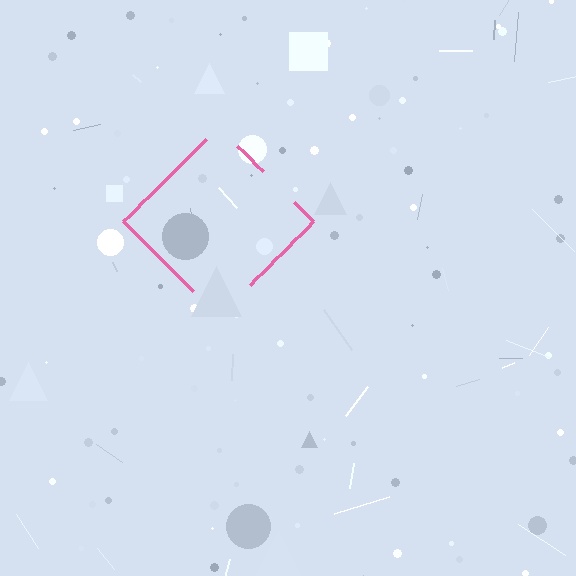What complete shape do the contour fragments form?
The contour fragments form a diamond.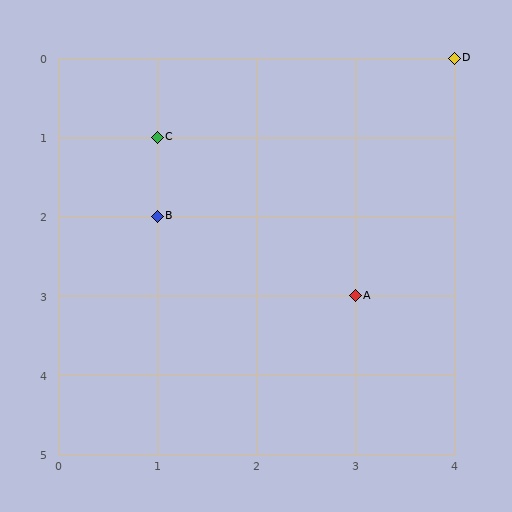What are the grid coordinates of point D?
Point D is at grid coordinates (4, 0).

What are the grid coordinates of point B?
Point B is at grid coordinates (1, 2).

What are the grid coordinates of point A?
Point A is at grid coordinates (3, 3).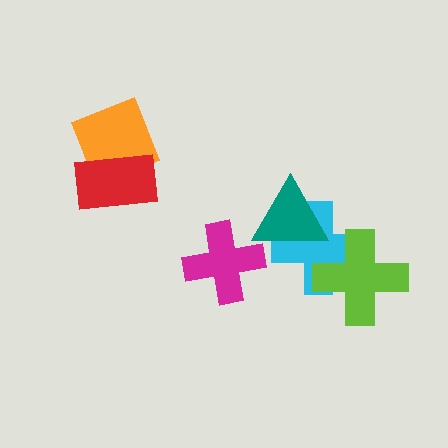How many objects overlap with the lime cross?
1 object overlaps with the lime cross.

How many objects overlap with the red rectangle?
1 object overlaps with the red rectangle.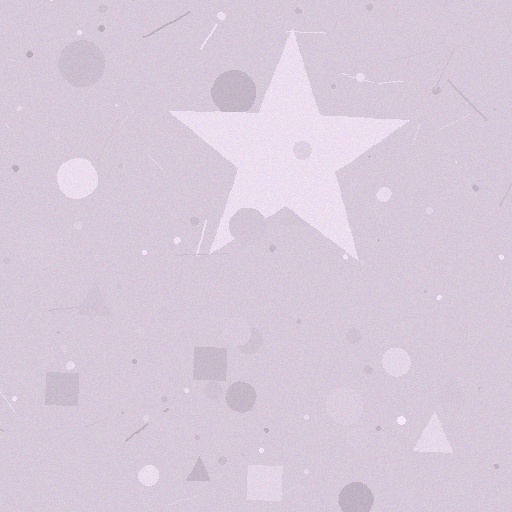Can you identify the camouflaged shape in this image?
The camouflaged shape is a star.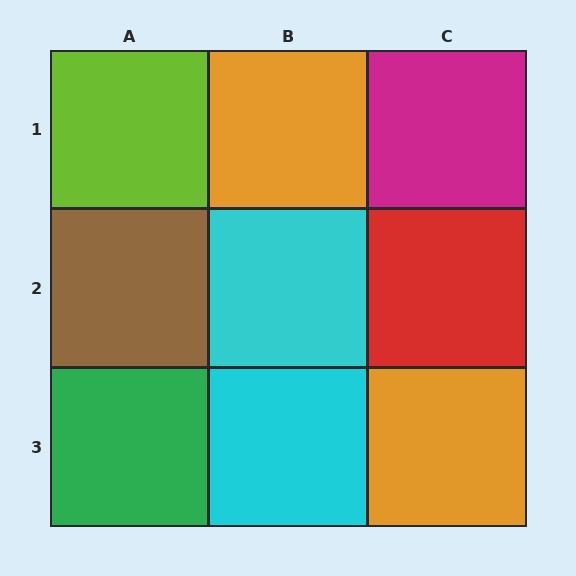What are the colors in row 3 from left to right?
Green, cyan, orange.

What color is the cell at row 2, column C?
Red.